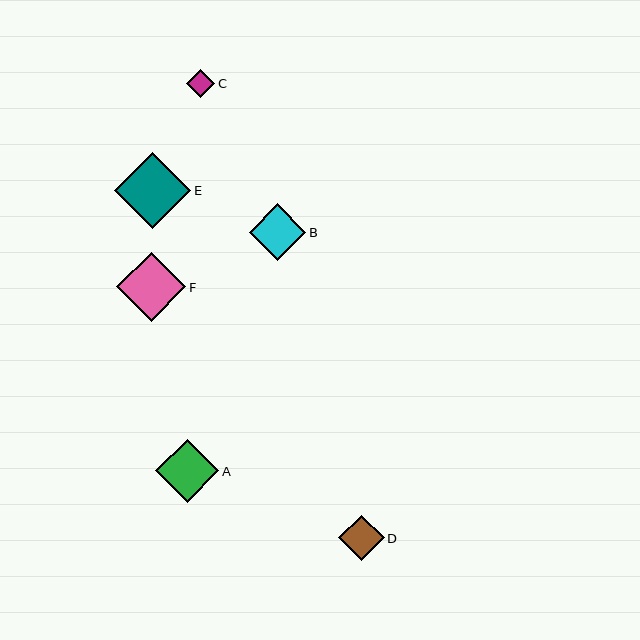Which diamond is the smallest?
Diamond C is the smallest with a size of approximately 28 pixels.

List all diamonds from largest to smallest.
From largest to smallest: E, F, A, B, D, C.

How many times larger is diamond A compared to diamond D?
Diamond A is approximately 1.4 times the size of diamond D.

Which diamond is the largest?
Diamond E is the largest with a size of approximately 76 pixels.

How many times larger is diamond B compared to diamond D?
Diamond B is approximately 1.3 times the size of diamond D.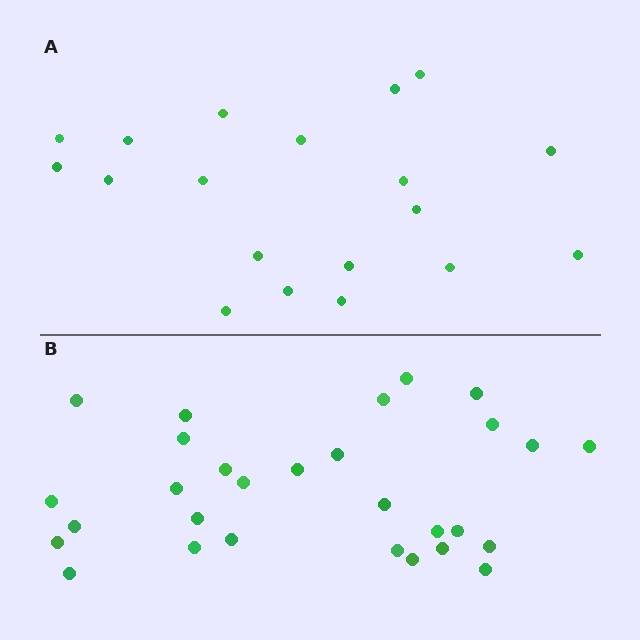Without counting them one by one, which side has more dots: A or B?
Region B (the bottom region) has more dots.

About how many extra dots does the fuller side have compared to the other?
Region B has roughly 10 or so more dots than region A.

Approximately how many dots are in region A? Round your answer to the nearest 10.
About 20 dots. (The exact count is 19, which rounds to 20.)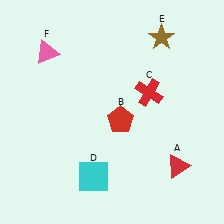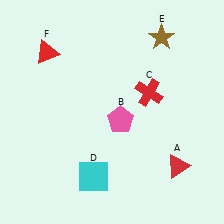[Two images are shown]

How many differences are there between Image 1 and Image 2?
There are 2 differences between the two images.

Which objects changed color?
B changed from red to pink. F changed from pink to red.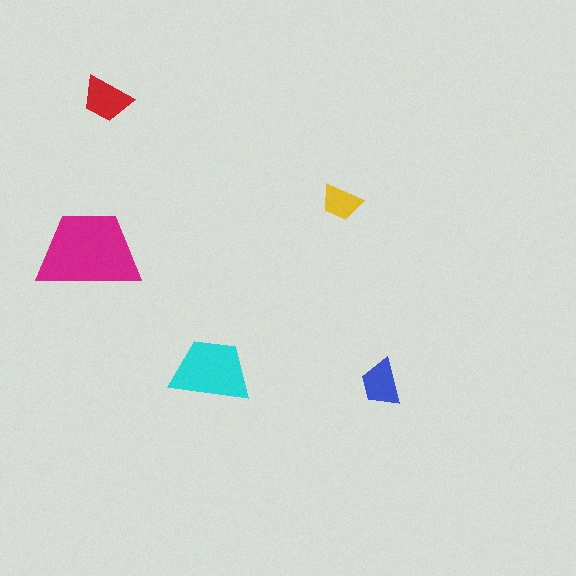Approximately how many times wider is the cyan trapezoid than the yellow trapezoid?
About 2 times wider.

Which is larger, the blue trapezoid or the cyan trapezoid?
The cyan one.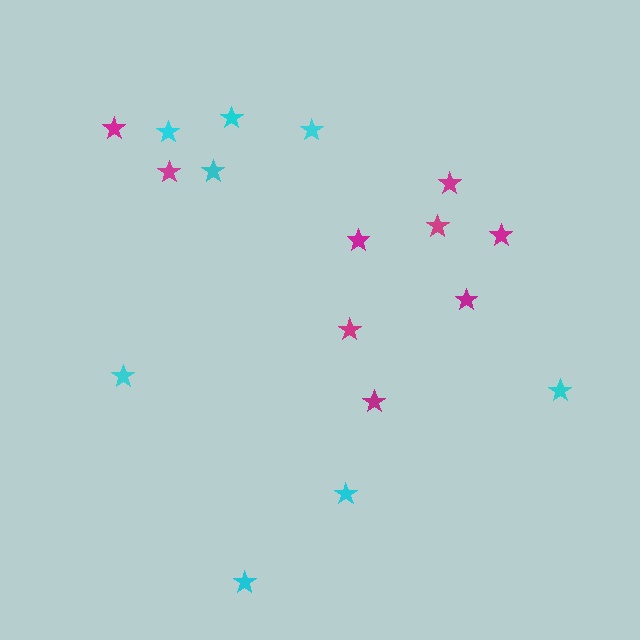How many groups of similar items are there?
There are 2 groups: one group of magenta stars (9) and one group of cyan stars (8).